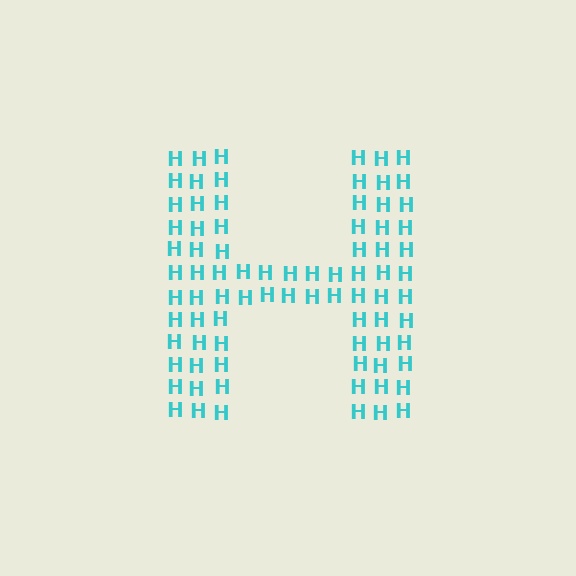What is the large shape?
The large shape is the letter H.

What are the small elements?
The small elements are letter H's.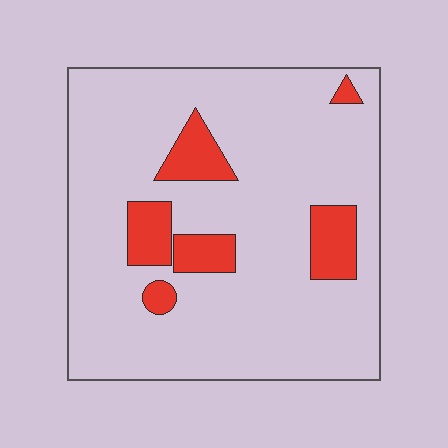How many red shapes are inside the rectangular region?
6.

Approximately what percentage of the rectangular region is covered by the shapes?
Approximately 15%.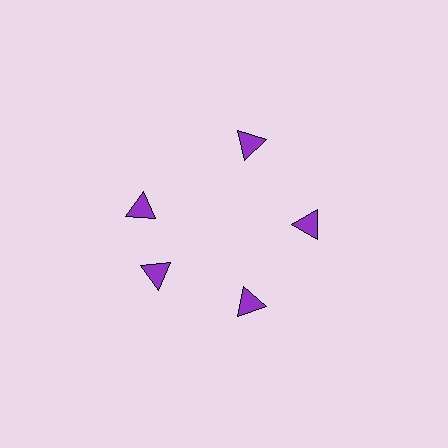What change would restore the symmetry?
The symmetry would be restored by rotating it back into even spacing with its neighbors so that all 5 triangles sit at equal angles and equal distance from the center.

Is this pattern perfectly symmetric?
No. The 5 purple triangles are arranged in a ring, but one element near the 10 o'clock position is rotated out of alignment along the ring, breaking the 5-fold rotational symmetry.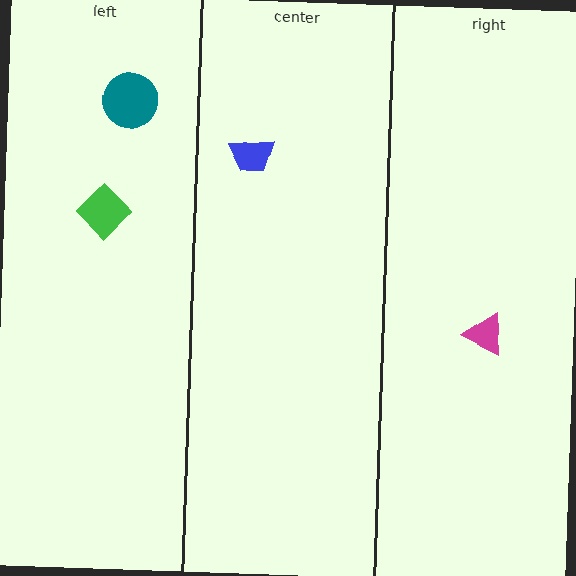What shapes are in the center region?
The blue trapezoid.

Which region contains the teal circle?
The left region.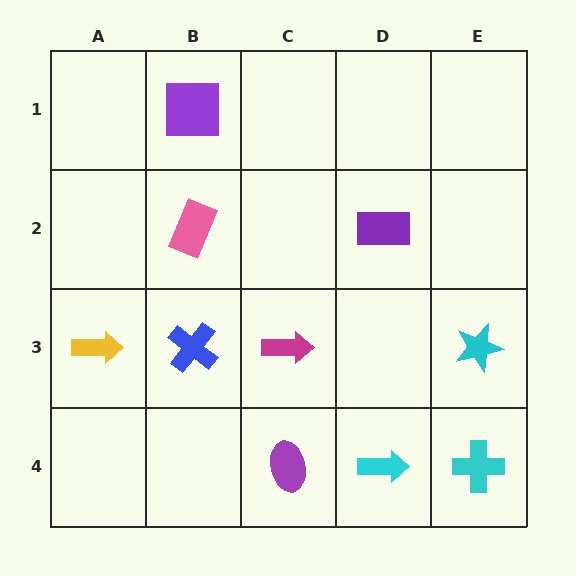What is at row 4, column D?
A cyan arrow.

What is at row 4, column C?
A purple ellipse.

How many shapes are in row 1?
1 shape.